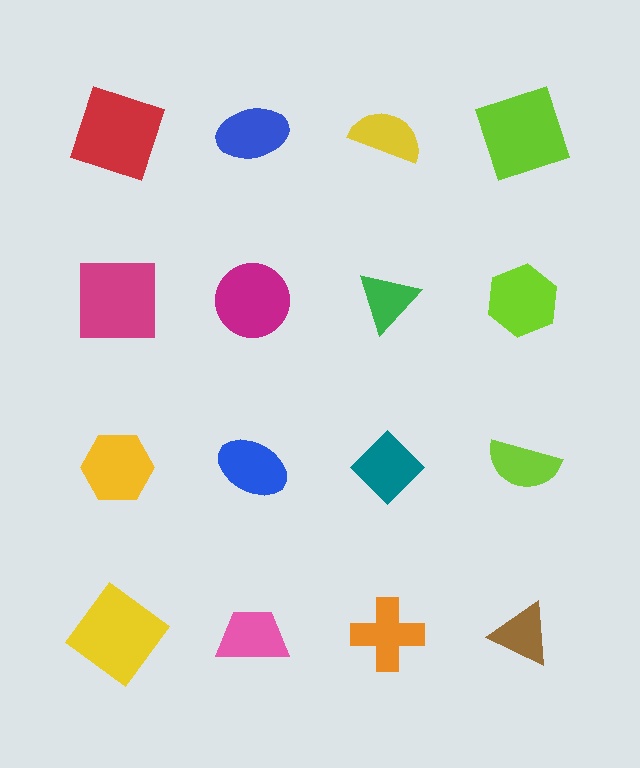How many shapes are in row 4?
4 shapes.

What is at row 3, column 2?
A blue ellipse.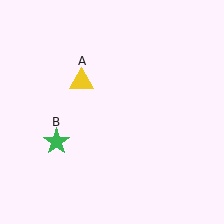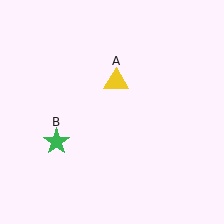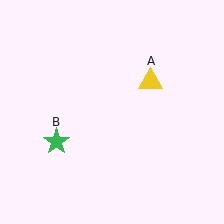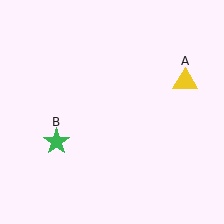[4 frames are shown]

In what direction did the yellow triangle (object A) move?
The yellow triangle (object A) moved right.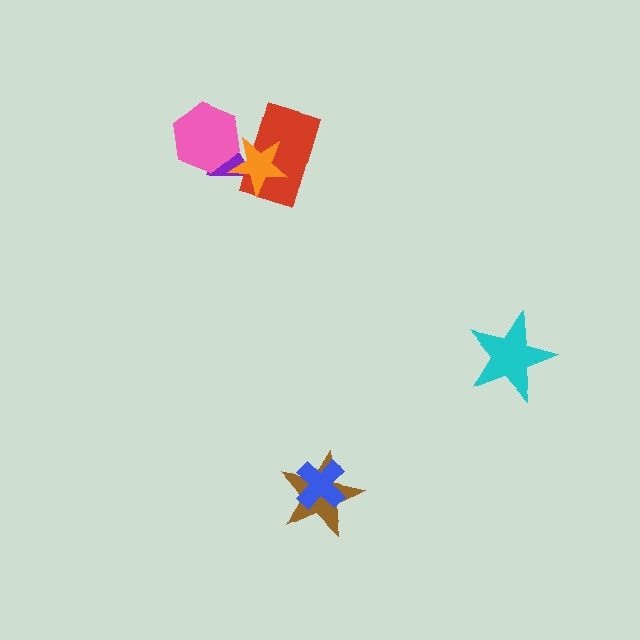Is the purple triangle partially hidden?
Yes, it is partially covered by another shape.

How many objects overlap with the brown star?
1 object overlaps with the brown star.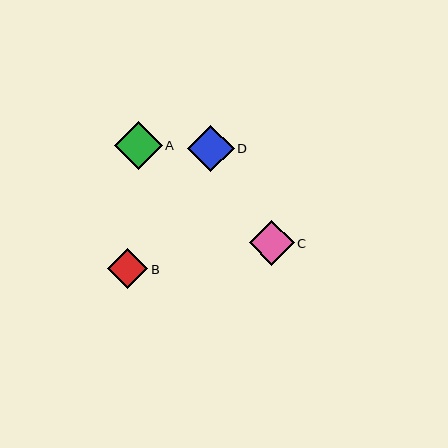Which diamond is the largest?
Diamond A is the largest with a size of approximately 48 pixels.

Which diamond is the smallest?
Diamond B is the smallest with a size of approximately 40 pixels.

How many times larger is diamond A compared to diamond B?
Diamond A is approximately 1.2 times the size of diamond B.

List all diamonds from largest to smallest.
From largest to smallest: A, D, C, B.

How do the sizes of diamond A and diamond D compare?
Diamond A and diamond D are approximately the same size.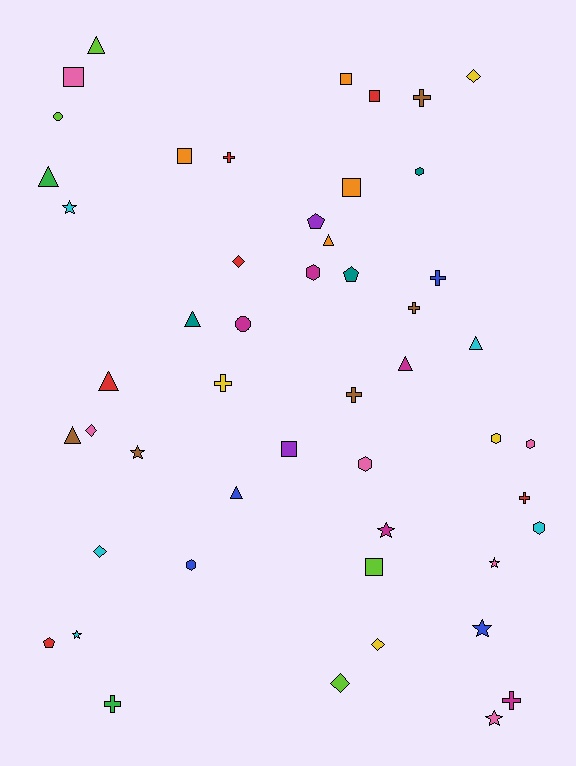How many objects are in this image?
There are 50 objects.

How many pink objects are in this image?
There are 6 pink objects.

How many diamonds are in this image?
There are 6 diamonds.